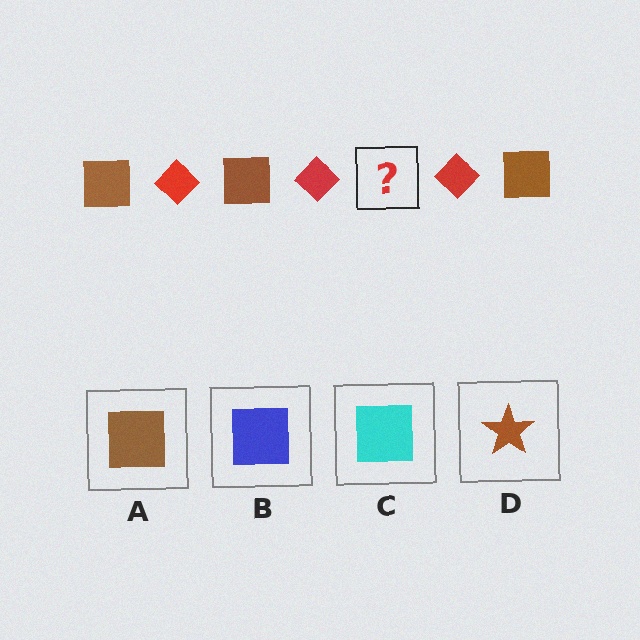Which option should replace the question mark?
Option A.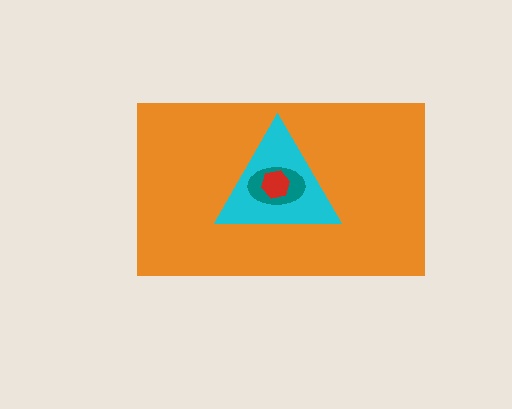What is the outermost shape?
The orange rectangle.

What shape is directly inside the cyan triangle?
The teal ellipse.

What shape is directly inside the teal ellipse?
The red hexagon.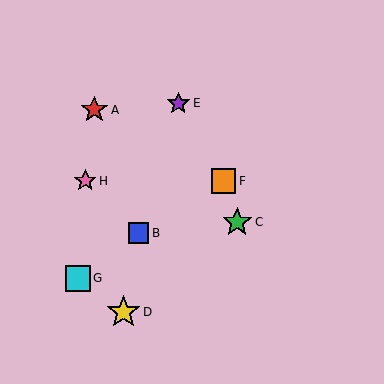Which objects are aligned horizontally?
Objects F, H are aligned horizontally.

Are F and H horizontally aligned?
Yes, both are at y≈181.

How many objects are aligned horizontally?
2 objects (F, H) are aligned horizontally.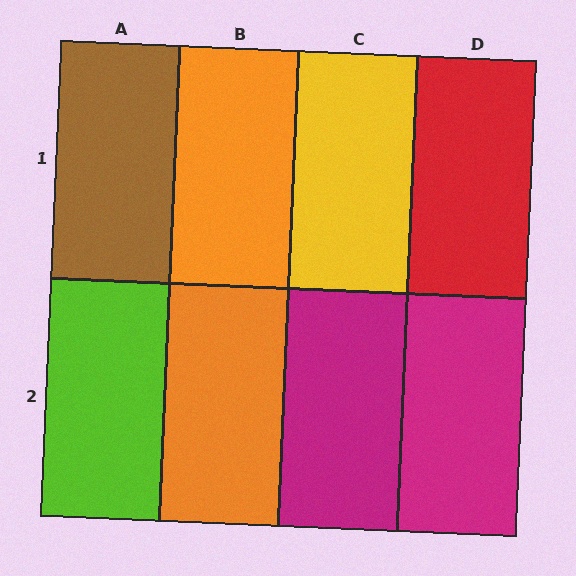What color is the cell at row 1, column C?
Yellow.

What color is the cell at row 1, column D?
Red.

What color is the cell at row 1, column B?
Orange.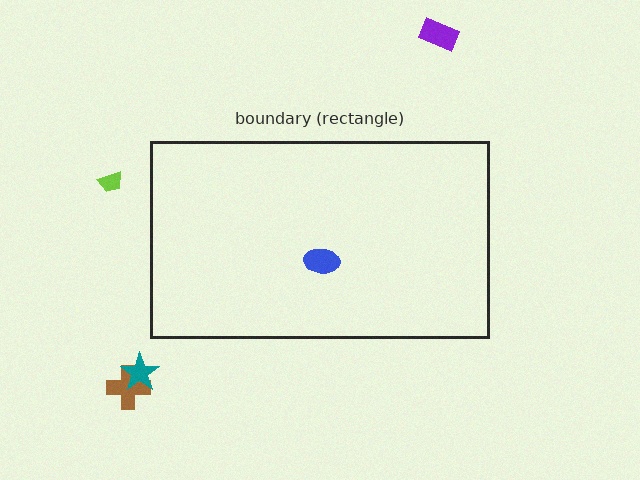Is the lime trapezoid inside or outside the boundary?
Outside.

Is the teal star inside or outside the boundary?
Outside.